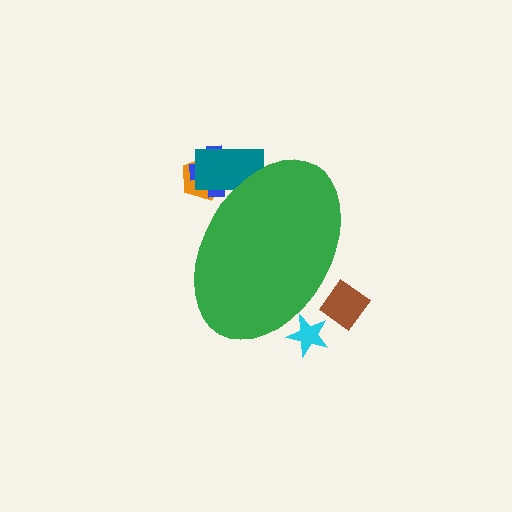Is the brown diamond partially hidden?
Yes, the brown diamond is partially hidden behind the green ellipse.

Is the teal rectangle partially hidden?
Yes, the teal rectangle is partially hidden behind the green ellipse.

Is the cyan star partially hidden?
Yes, the cyan star is partially hidden behind the green ellipse.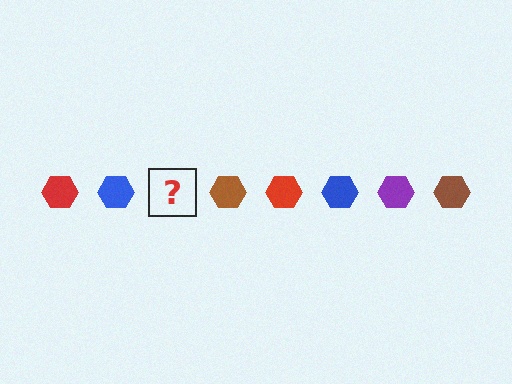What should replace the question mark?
The question mark should be replaced with a purple hexagon.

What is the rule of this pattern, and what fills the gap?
The rule is that the pattern cycles through red, blue, purple, brown hexagons. The gap should be filled with a purple hexagon.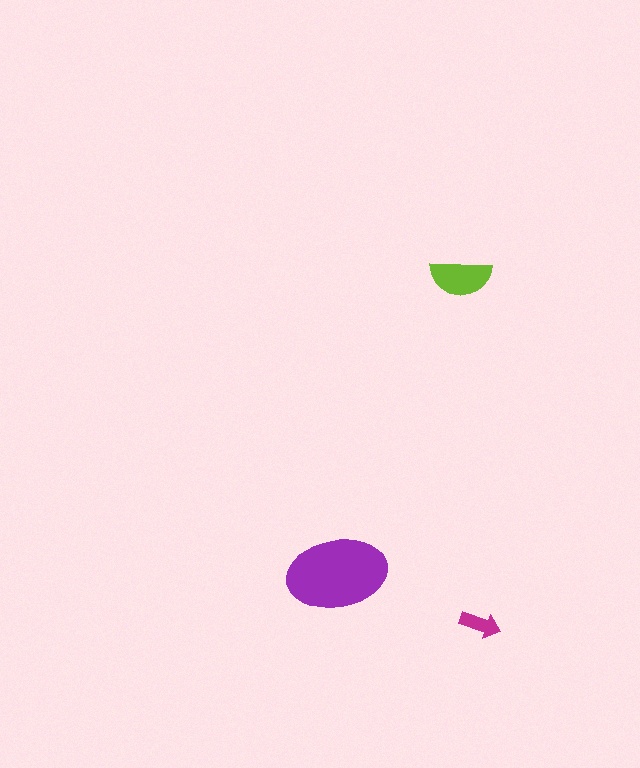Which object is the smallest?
The magenta arrow.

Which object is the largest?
The purple ellipse.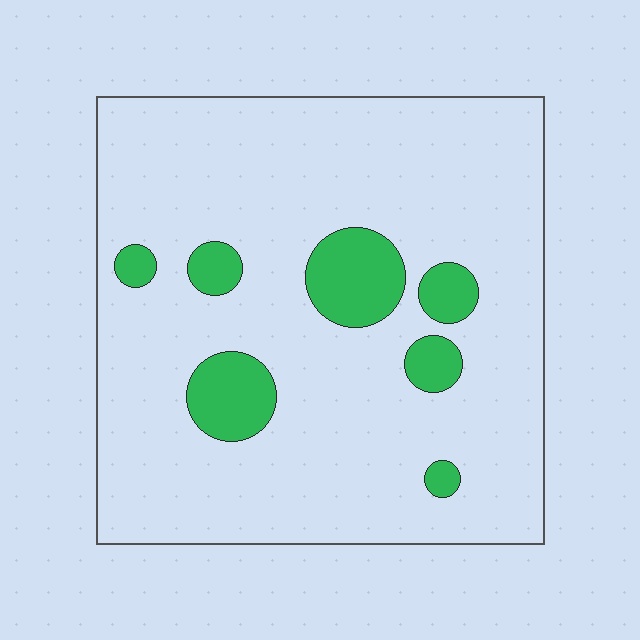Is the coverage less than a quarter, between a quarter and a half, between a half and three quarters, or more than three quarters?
Less than a quarter.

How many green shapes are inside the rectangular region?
7.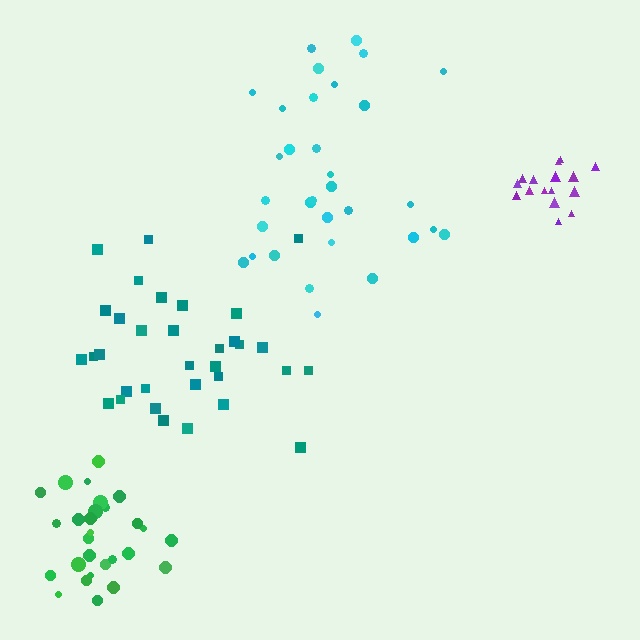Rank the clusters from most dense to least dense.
purple, green, teal, cyan.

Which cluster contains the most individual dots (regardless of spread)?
Teal (33).